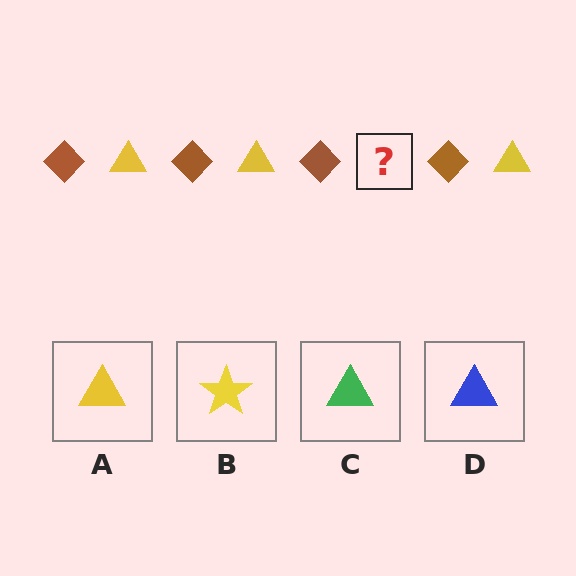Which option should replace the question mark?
Option A.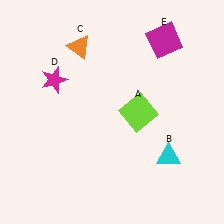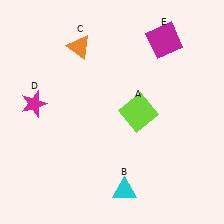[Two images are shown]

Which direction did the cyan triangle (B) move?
The cyan triangle (B) moved left.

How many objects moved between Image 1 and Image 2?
2 objects moved between the two images.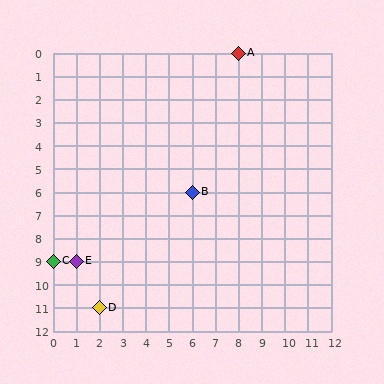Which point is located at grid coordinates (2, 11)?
Point D is at (2, 11).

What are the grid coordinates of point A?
Point A is at grid coordinates (8, 0).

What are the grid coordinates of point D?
Point D is at grid coordinates (2, 11).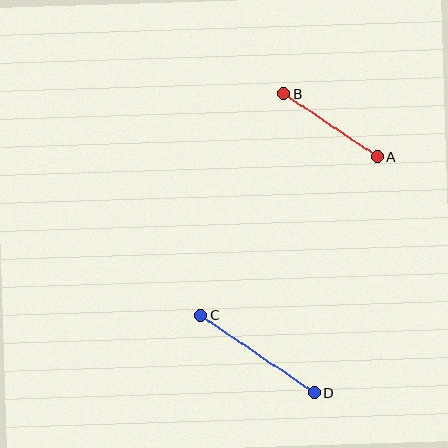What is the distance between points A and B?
The distance is approximately 113 pixels.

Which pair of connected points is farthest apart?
Points C and D are farthest apart.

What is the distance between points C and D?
The distance is approximately 138 pixels.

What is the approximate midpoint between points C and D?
The midpoint is at approximately (257, 354) pixels.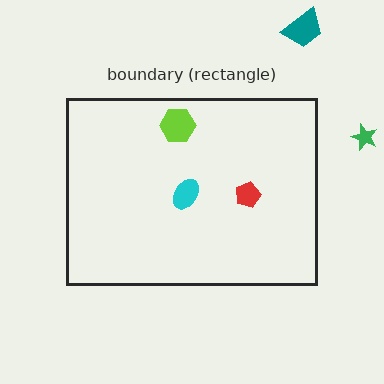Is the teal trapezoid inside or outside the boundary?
Outside.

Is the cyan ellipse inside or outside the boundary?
Inside.